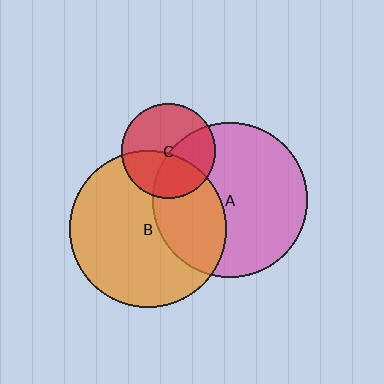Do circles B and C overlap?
Yes.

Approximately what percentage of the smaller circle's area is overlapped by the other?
Approximately 40%.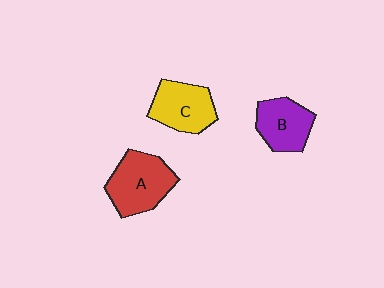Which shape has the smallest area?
Shape B (purple).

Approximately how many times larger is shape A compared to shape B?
Approximately 1.3 times.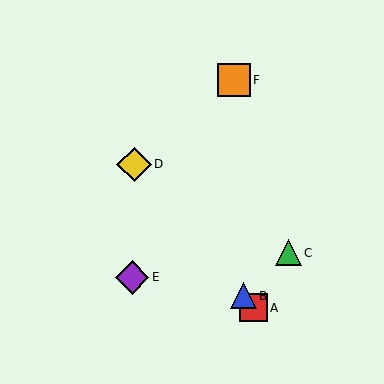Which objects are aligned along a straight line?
Objects A, B, D are aligned along a straight line.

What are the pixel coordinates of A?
Object A is at (253, 308).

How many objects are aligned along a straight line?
3 objects (A, B, D) are aligned along a straight line.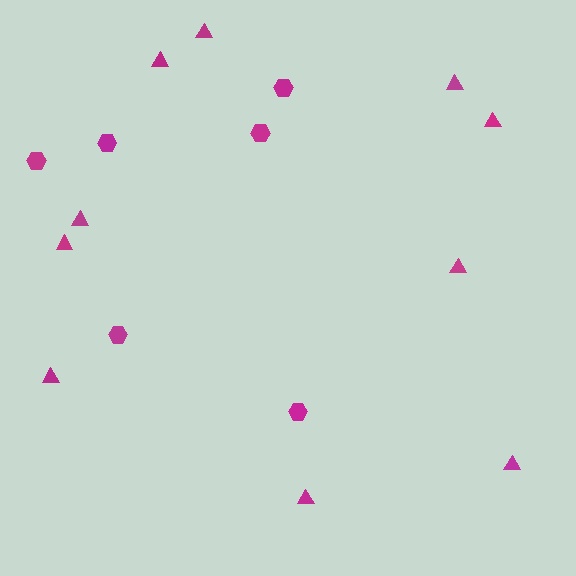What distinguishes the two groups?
There are 2 groups: one group of triangles (10) and one group of hexagons (6).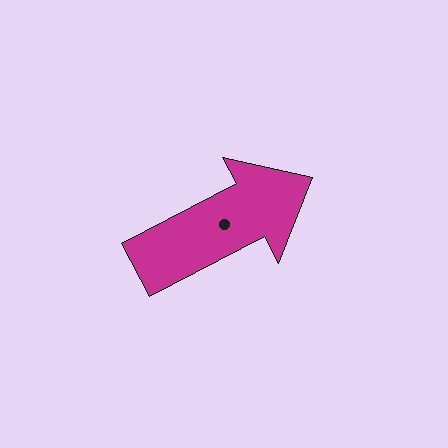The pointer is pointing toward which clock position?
Roughly 2 o'clock.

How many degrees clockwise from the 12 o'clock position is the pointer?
Approximately 63 degrees.